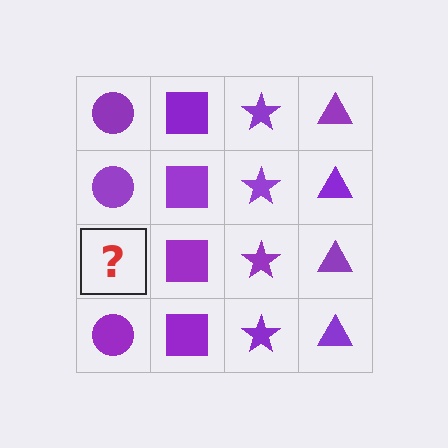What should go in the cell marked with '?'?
The missing cell should contain a purple circle.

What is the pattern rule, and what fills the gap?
The rule is that each column has a consistent shape. The gap should be filled with a purple circle.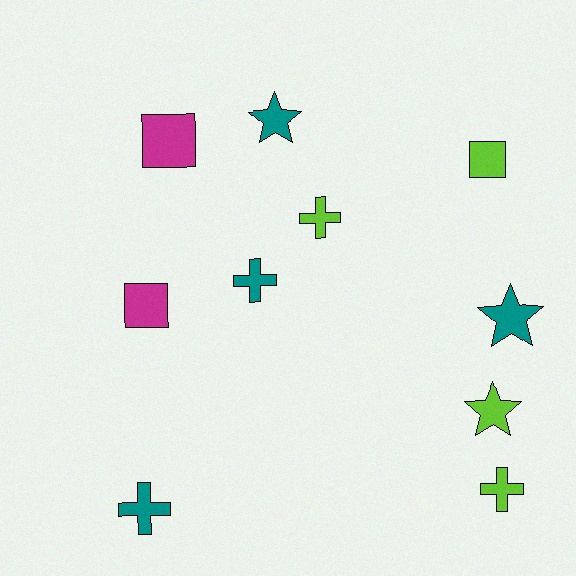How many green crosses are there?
There are no green crosses.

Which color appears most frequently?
Teal, with 4 objects.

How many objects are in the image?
There are 10 objects.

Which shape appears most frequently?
Cross, with 4 objects.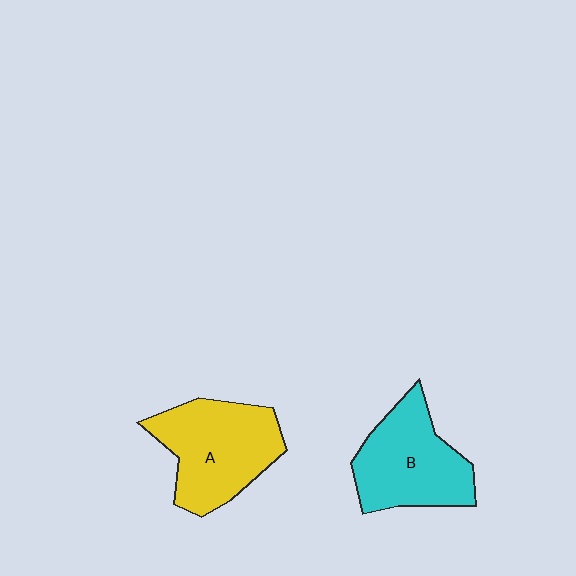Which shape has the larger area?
Shape A (yellow).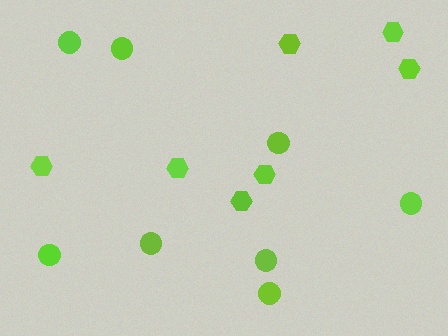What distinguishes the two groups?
There are 2 groups: one group of circles (8) and one group of hexagons (7).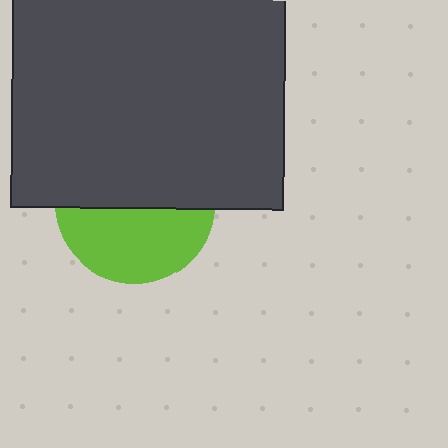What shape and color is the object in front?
The object in front is a dark gray rectangle.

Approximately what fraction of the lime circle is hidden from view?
Roughly 54% of the lime circle is hidden behind the dark gray rectangle.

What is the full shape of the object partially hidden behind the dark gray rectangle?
The partially hidden object is a lime circle.